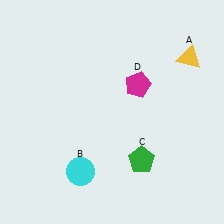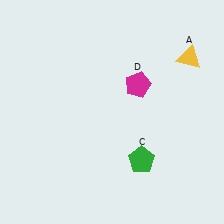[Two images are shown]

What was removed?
The cyan circle (B) was removed in Image 2.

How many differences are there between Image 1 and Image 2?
There is 1 difference between the two images.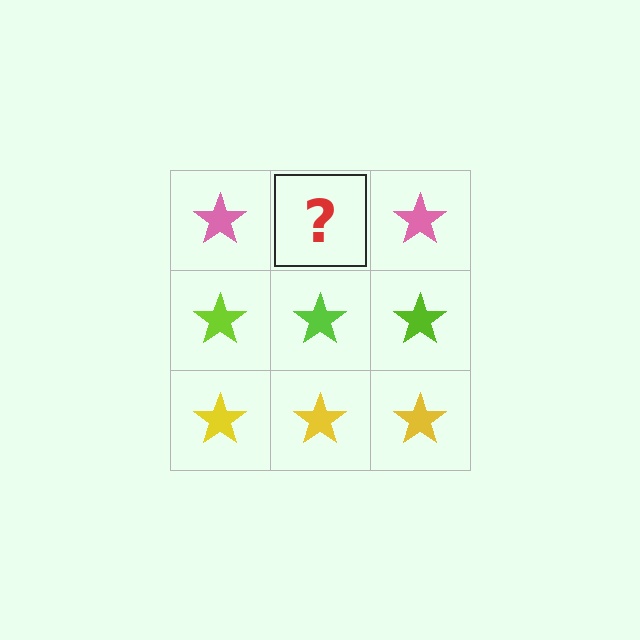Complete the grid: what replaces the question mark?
The question mark should be replaced with a pink star.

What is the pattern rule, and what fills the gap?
The rule is that each row has a consistent color. The gap should be filled with a pink star.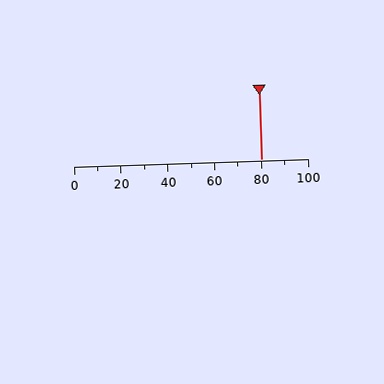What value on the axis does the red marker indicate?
The marker indicates approximately 80.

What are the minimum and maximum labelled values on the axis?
The axis runs from 0 to 100.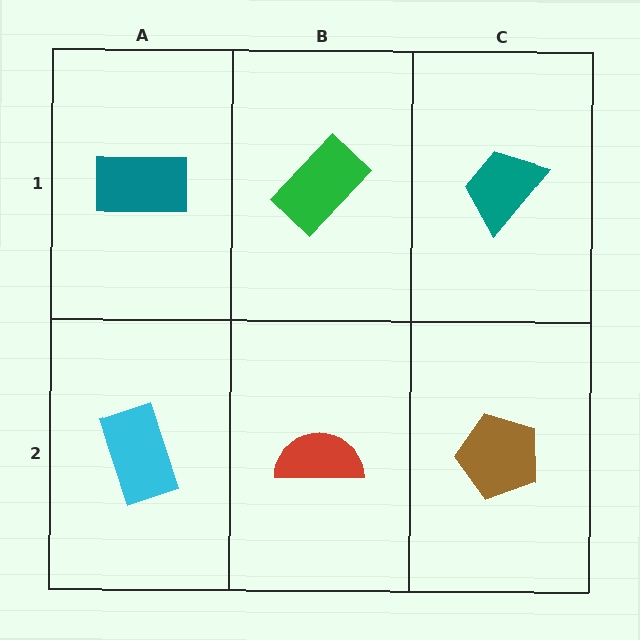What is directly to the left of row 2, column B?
A cyan rectangle.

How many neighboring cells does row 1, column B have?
3.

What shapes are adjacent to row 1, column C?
A brown pentagon (row 2, column C), a green rectangle (row 1, column B).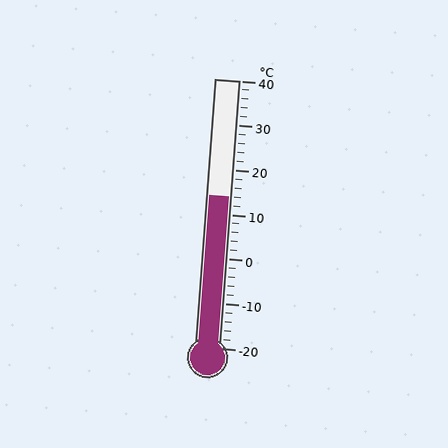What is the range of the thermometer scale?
The thermometer scale ranges from -20°C to 40°C.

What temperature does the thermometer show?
The thermometer shows approximately 14°C.